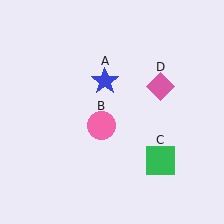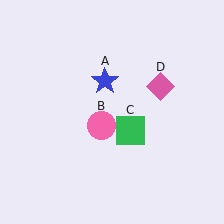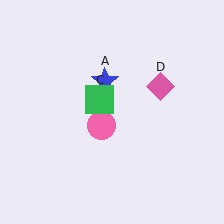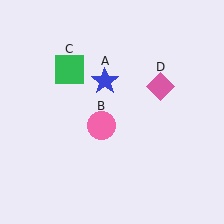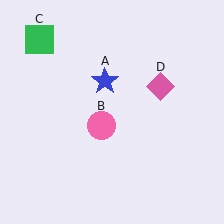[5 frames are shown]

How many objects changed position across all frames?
1 object changed position: green square (object C).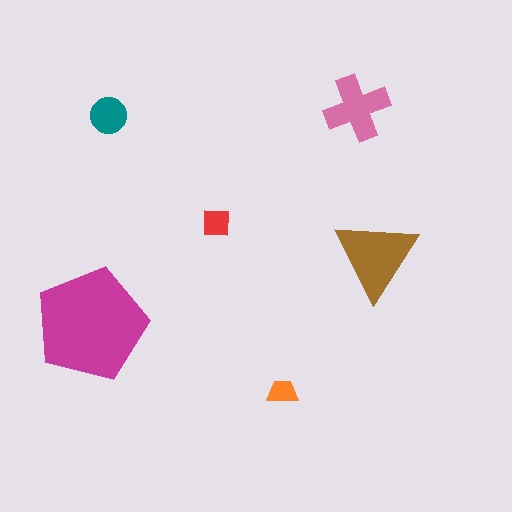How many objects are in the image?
There are 6 objects in the image.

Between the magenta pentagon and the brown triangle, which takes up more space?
The magenta pentagon.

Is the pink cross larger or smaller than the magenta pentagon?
Smaller.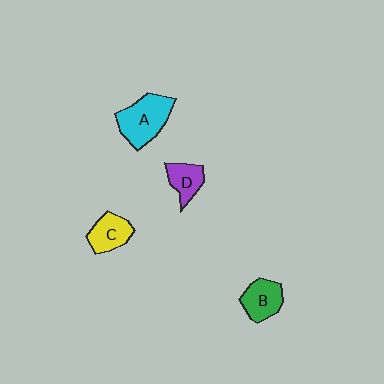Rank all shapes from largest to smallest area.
From largest to smallest: A (cyan), B (green), C (yellow), D (purple).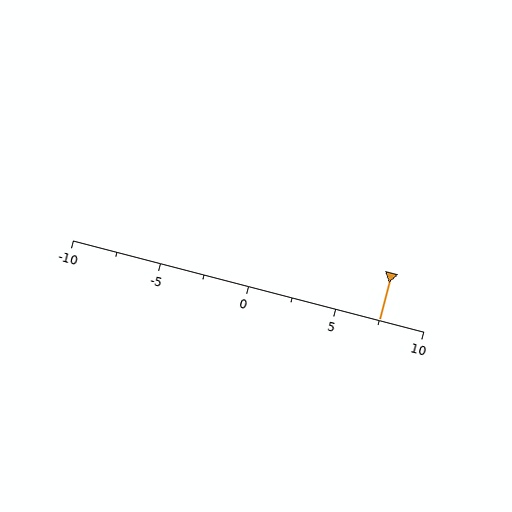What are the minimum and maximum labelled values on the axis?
The axis runs from -10 to 10.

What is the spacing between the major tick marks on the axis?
The major ticks are spaced 5 apart.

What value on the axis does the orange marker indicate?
The marker indicates approximately 7.5.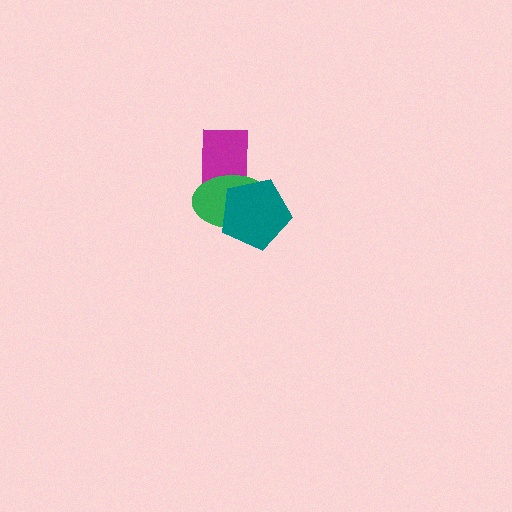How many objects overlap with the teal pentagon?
2 objects overlap with the teal pentagon.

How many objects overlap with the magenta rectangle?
2 objects overlap with the magenta rectangle.